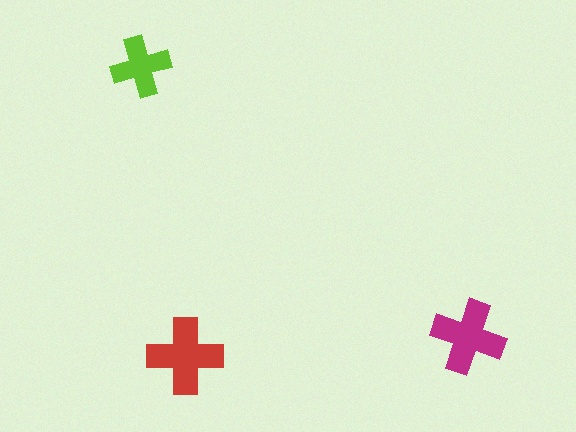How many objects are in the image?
There are 3 objects in the image.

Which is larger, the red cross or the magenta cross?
The red one.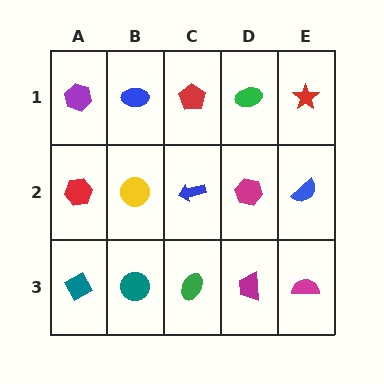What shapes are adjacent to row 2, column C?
A red pentagon (row 1, column C), a green ellipse (row 3, column C), a yellow circle (row 2, column B), a magenta hexagon (row 2, column D).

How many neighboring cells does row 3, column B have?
3.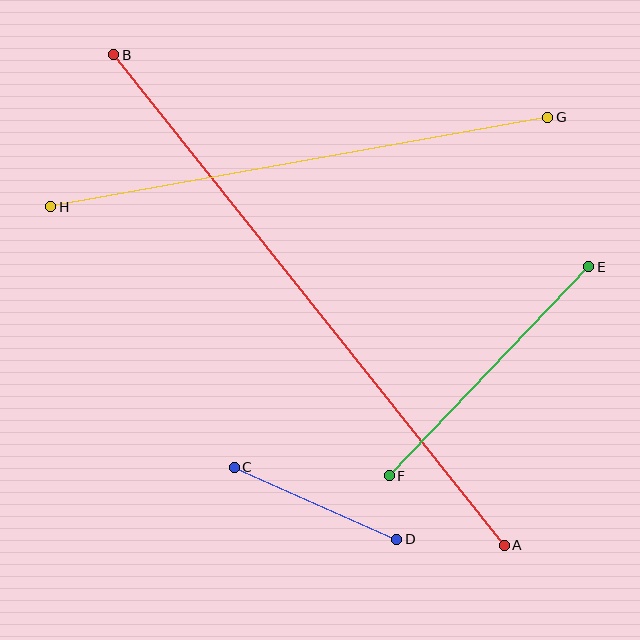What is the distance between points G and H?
The distance is approximately 505 pixels.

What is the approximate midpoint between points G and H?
The midpoint is at approximately (299, 162) pixels.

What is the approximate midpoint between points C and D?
The midpoint is at approximately (315, 503) pixels.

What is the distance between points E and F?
The distance is approximately 289 pixels.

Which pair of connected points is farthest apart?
Points A and B are farthest apart.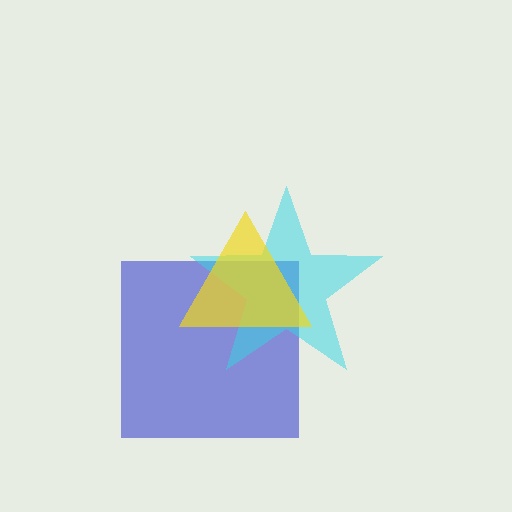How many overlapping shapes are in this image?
There are 3 overlapping shapes in the image.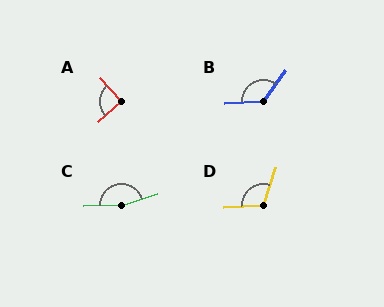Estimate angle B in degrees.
Approximately 128 degrees.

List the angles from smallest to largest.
A (90°), D (110°), B (128°), C (164°).